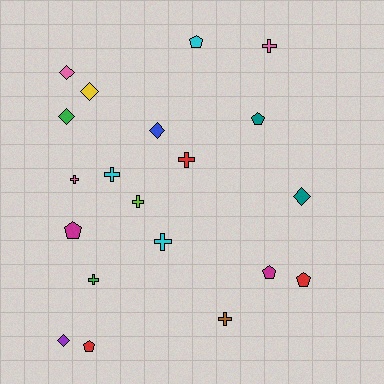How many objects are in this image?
There are 20 objects.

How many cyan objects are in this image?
There are 3 cyan objects.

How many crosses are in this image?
There are 8 crosses.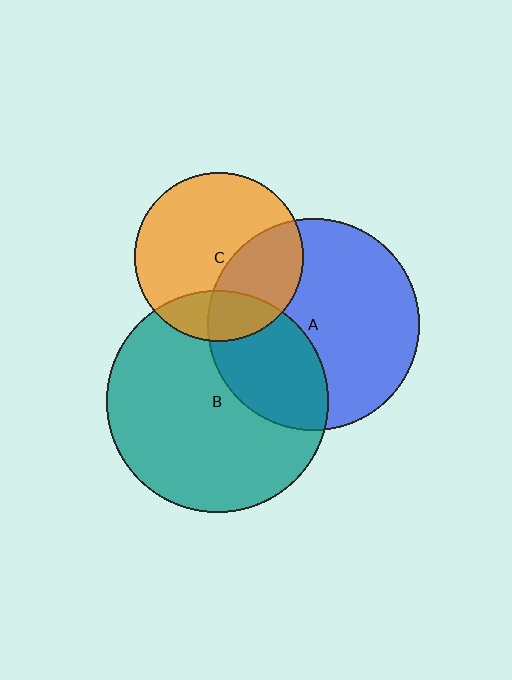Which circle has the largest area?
Circle B (teal).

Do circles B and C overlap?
Yes.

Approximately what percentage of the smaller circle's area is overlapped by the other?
Approximately 20%.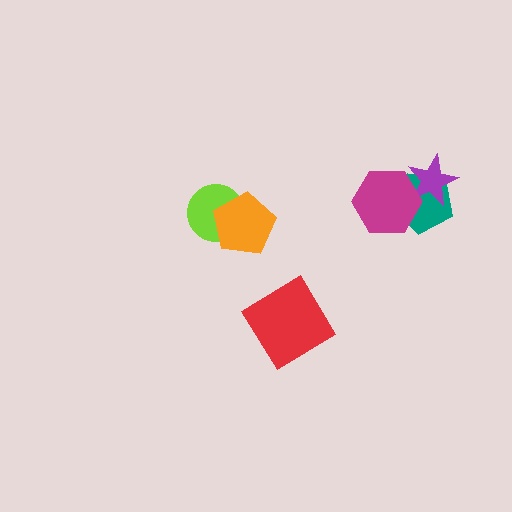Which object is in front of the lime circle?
The orange pentagon is in front of the lime circle.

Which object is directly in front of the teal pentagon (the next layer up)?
The purple star is directly in front of the teal pentagon.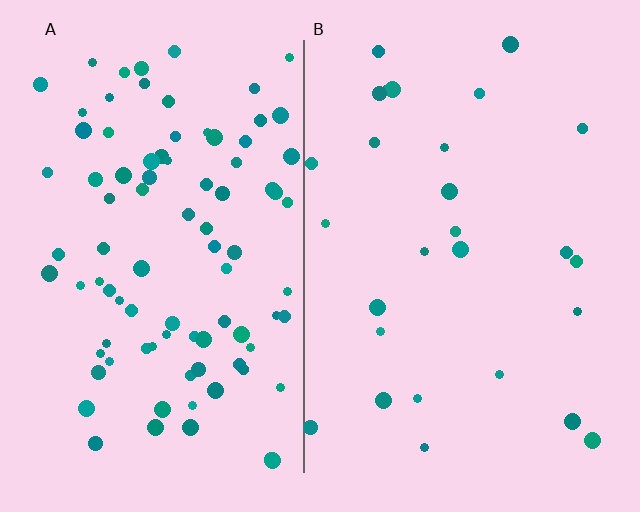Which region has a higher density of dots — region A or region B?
A (the left).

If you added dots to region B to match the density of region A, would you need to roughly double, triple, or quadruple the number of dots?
Approximately triple.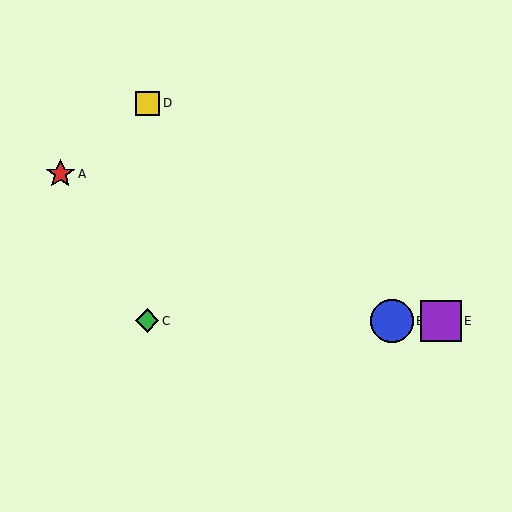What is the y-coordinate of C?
Object C is at y≈321.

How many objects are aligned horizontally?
3 objects (B, C, E) are aligned horizontally.